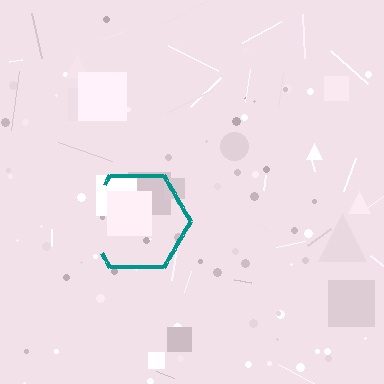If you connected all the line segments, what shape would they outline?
They would outline a hexagon.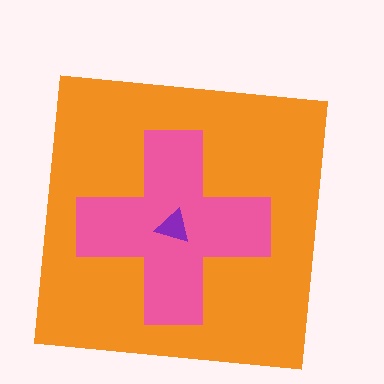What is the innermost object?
The purple triangle.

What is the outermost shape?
The orange square.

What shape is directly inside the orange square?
The pink cross.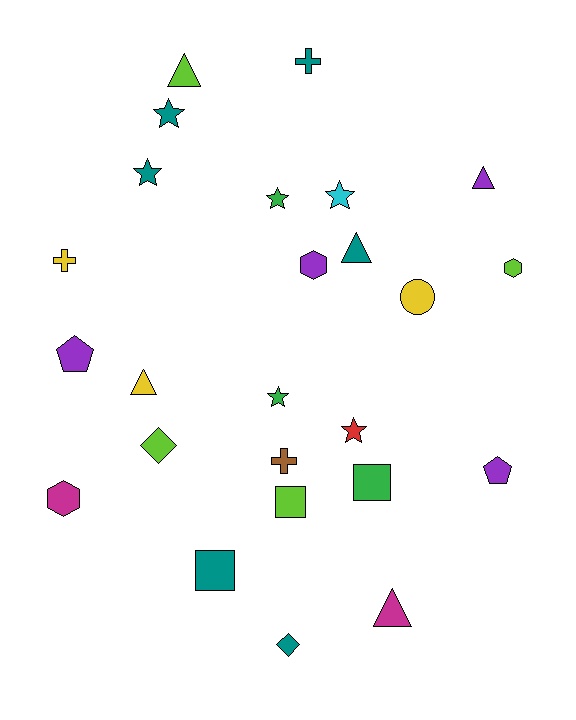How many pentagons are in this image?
There are 2 pentagons.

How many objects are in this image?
There are 25 objects.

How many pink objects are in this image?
There are no pink objects.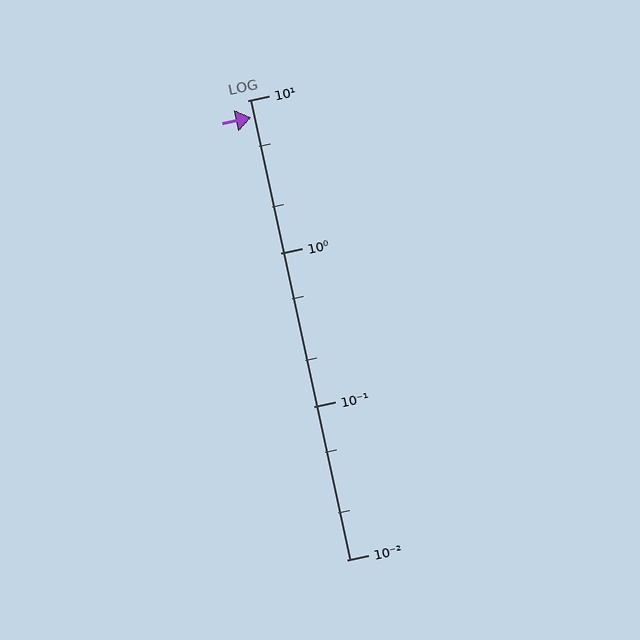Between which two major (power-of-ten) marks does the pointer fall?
The pointer is between 1 and 10.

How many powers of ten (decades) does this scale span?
The scale spans 3 decades, from 0.01 to 10.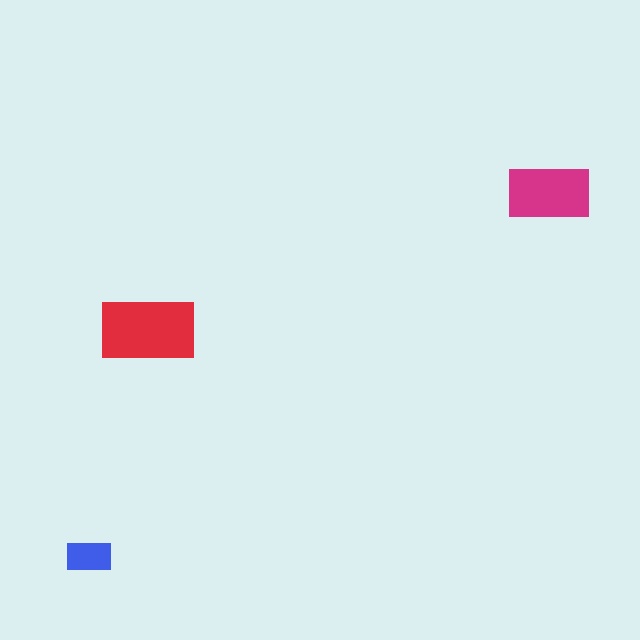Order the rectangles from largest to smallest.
the red one, the magenta one, the blue one.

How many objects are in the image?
There are 3 objects in the image.